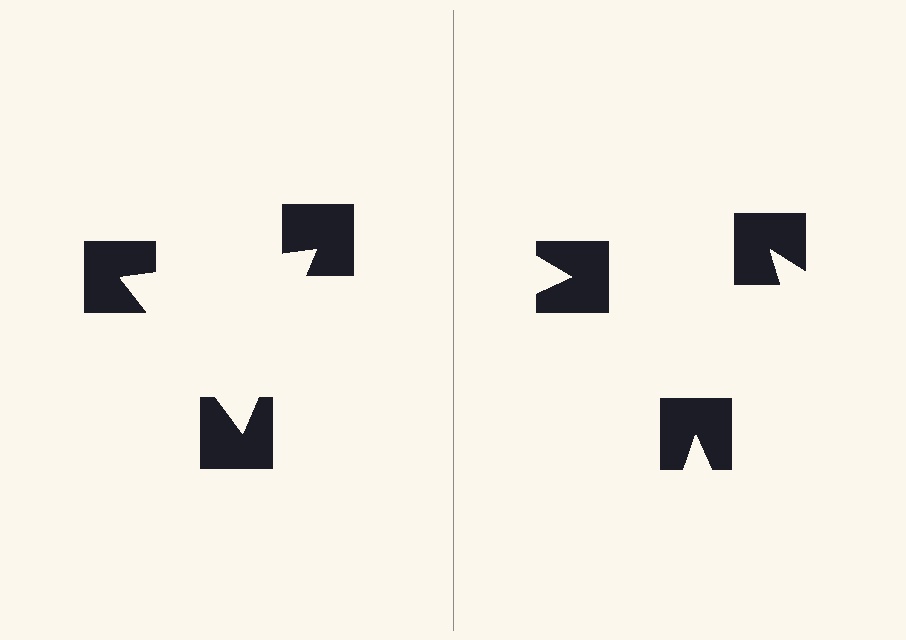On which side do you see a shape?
An illusory triangle appears on the left side. On the right side the wedge cuts are rotated, so no coherent shape forms.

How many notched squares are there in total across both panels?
6 — 3 on each side.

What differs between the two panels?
The notched squares are positioned identically on both sides; only the wedge orientations differ. On the left they align to a triangle; on the right they are misaligned.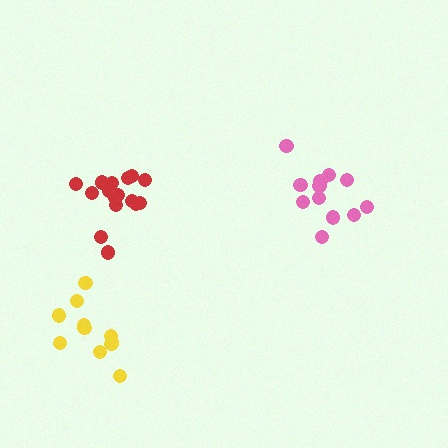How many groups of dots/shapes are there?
There are 3 groups.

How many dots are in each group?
Group 1: 12 dots, Group 2: 11 dots, Group 3: 16 dots (39 total).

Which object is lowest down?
The yellow cluster is bottommost.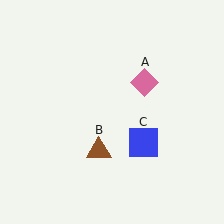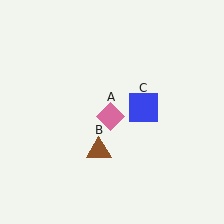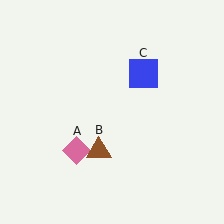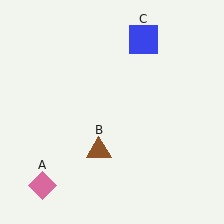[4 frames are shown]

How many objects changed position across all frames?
2 objects changed position: pink diamond (object A), blue square (object C).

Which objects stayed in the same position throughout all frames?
Brown triangle (object B) remained stationary.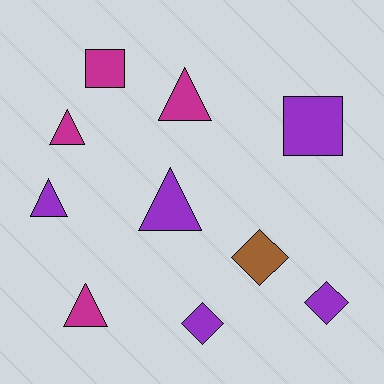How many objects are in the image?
There are 10 objects.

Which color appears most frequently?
Purple, with 5 objects.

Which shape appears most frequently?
Triangle, with 5 objects.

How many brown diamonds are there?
There is 1 brown diamond.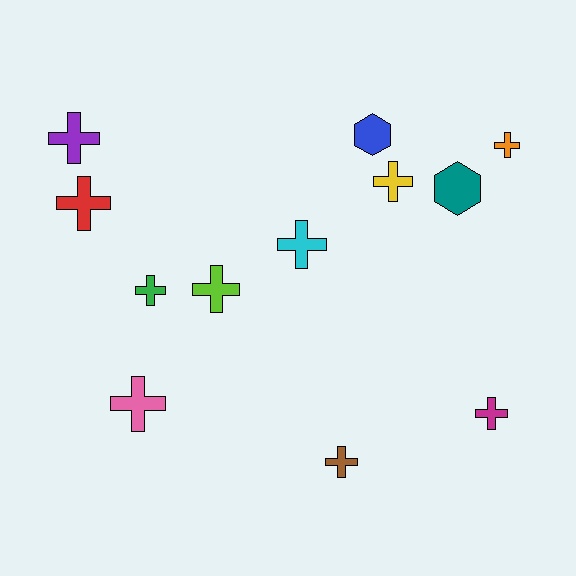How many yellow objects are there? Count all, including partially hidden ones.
There is 1 yellow object.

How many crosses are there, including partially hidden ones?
There are 10 crosses.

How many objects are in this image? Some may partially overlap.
There are 12 objects.